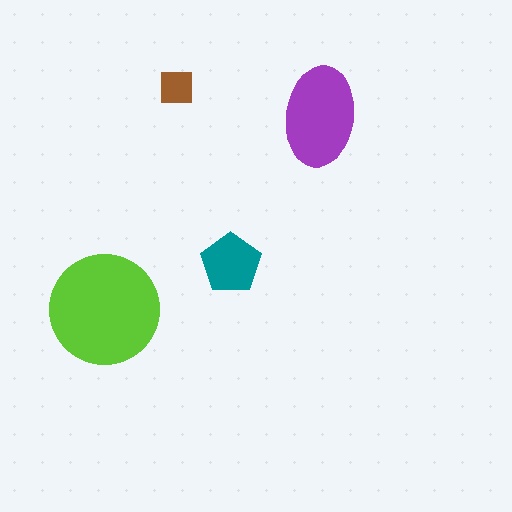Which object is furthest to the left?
The lime circle is leftmost.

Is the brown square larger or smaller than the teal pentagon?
Smaller.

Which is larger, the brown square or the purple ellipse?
The purple ellipse.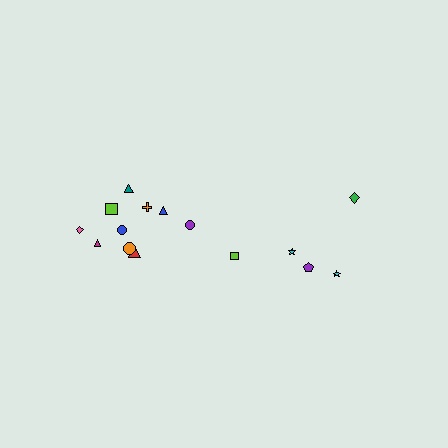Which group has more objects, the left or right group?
The left group.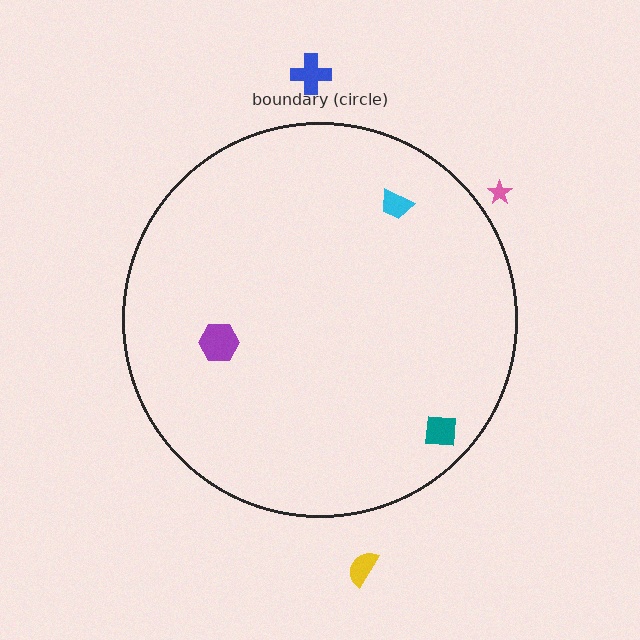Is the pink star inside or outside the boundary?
Outside.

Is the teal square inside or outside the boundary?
Inside.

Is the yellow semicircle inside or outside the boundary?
Outside.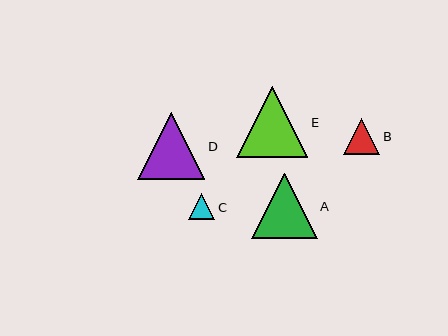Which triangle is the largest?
Triangle E is the largest with a size of approximately 71 pixels.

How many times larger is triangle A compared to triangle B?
Triangle A is approximately 1.8 times the size of triangle B.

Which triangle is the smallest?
Triangle C is the smallest with a size of approximately 26 pixels.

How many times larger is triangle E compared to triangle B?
Triangle E is approximately 2.0 times the size of triangle B.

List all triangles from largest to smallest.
From largest to smallest: E, D, A, B, C.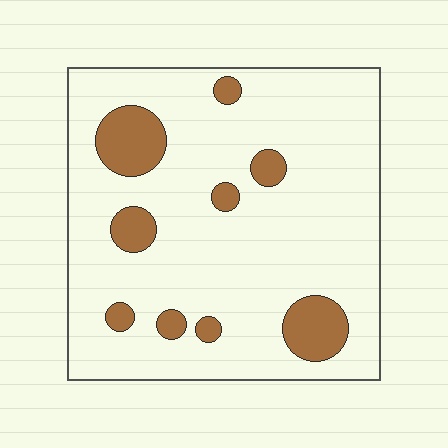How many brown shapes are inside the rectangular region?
9.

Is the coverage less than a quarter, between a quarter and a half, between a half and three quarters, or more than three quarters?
Less than a quarter.